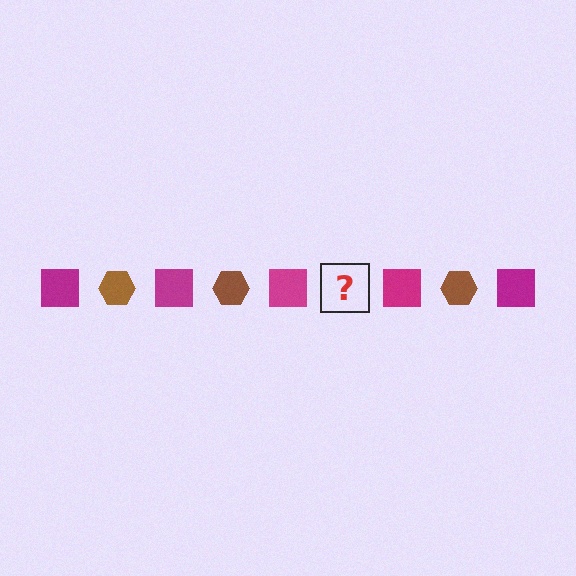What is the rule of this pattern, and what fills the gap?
The rule is that the pattern alternates between magenta square and brown hexagon. The gap should be filled with a brown hexagon.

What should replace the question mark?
The question mark should be replaced with a brown hexagon.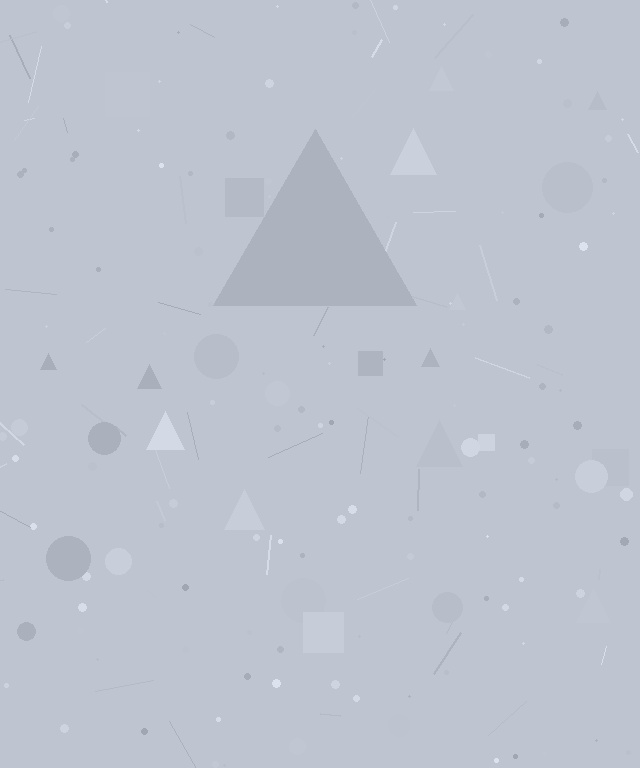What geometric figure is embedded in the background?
A triangle is embedded in the background.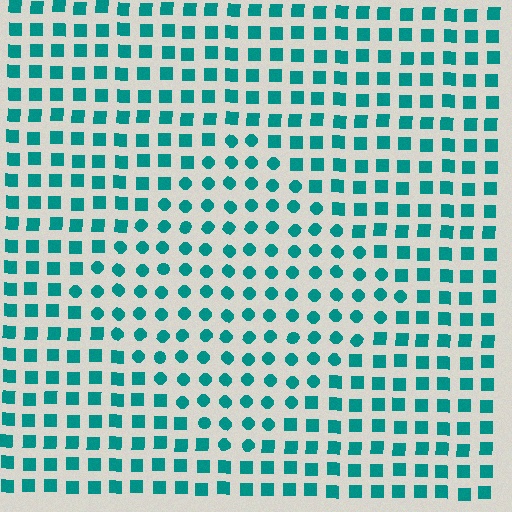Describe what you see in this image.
The image is filled with small teal elements arranged in a uniform grid. A diamond-shaped region contains circles, while the surrounding area contains squares. The boundary is defined purely by the change in element shape.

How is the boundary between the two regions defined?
The boundary is defined by a change in element shape: circles inside vs. squares outside. All elements share the same color and spacing.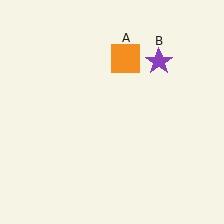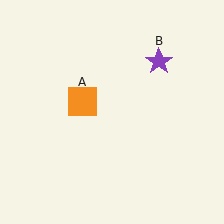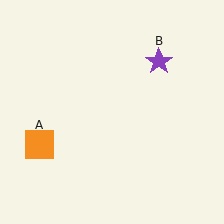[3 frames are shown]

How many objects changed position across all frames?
1 object changed position: orange square (object A).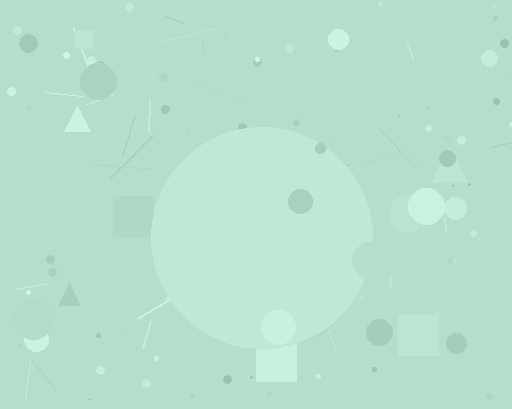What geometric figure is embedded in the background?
A circle is embedded in the background.